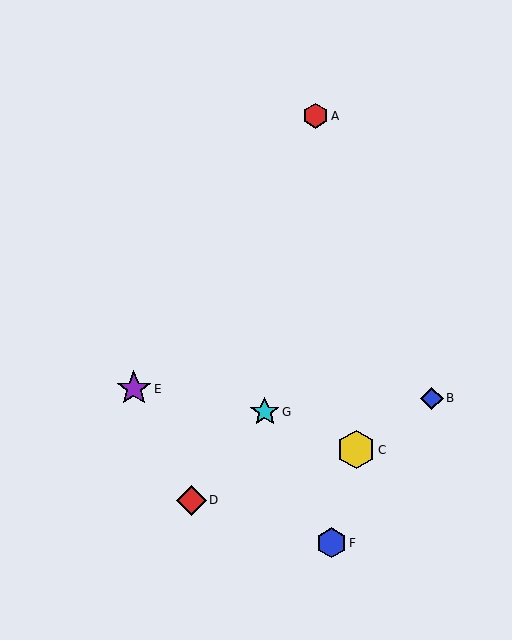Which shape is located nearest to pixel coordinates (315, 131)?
The red hexagon (labeled A) at (315, 116) is nearest to that location.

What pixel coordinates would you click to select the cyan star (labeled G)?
Click at (265, 412) to select the cyan star G.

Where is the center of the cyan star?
The center of the cyan star is at (265, 412).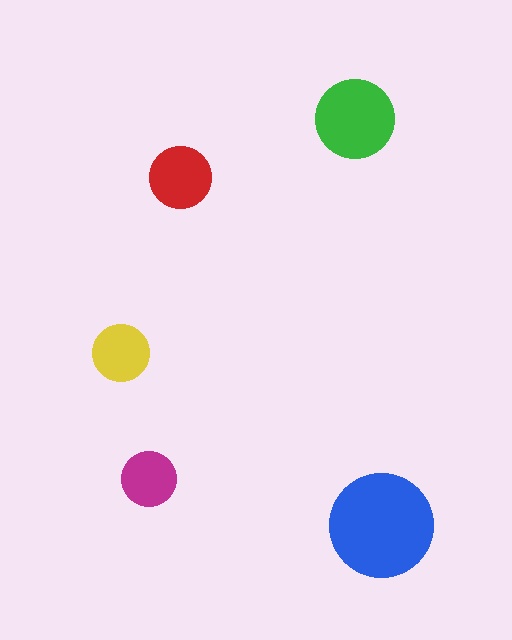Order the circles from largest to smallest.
the blue one, the green one, the red one, the yellow one, the magenta one.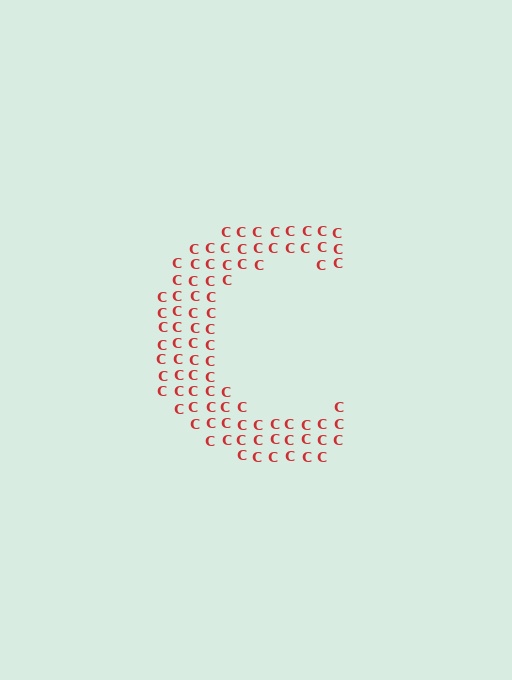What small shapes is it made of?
It is made of small letter C's.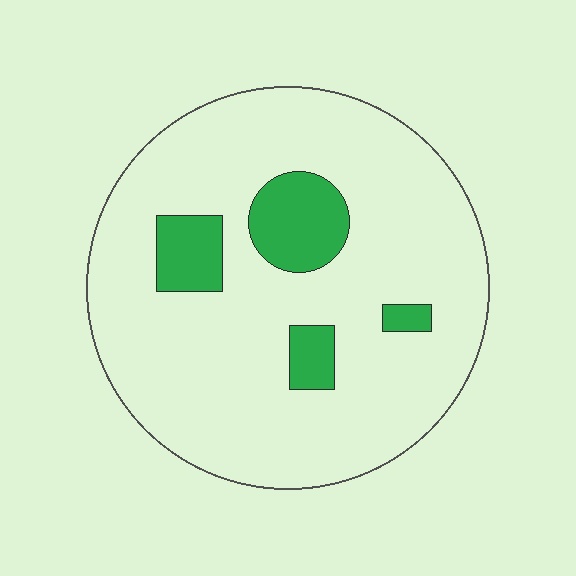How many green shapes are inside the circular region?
4.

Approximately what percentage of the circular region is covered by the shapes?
Approximately 15%.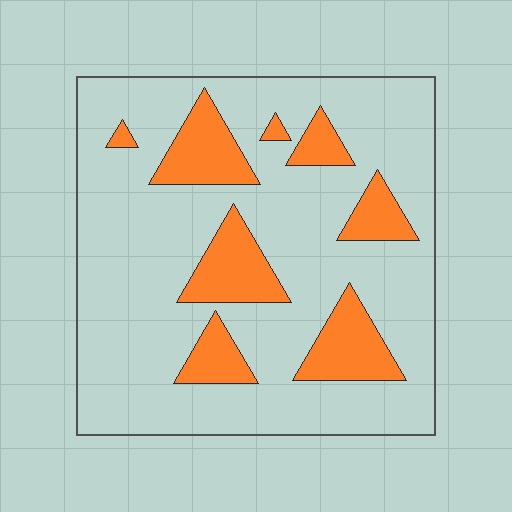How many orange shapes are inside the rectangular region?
8.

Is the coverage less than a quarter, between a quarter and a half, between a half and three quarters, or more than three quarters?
Less than a quarter.